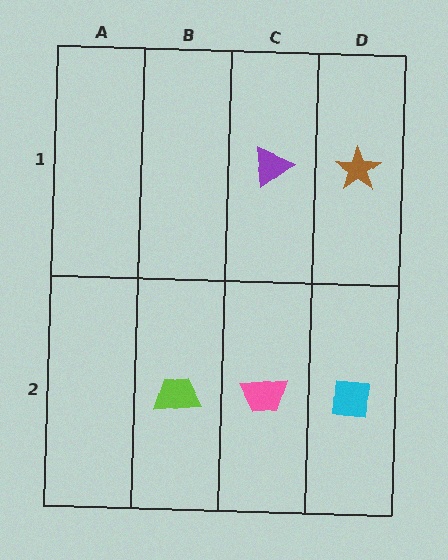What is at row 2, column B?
A lime trapezoid.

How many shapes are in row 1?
2 shapes.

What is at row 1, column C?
A purple triangle.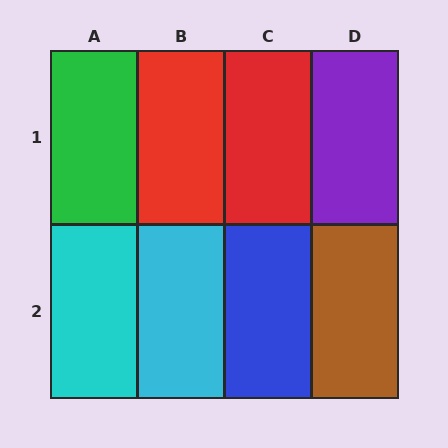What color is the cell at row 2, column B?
Cyan.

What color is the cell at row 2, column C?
Blue.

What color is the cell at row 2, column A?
Cyan.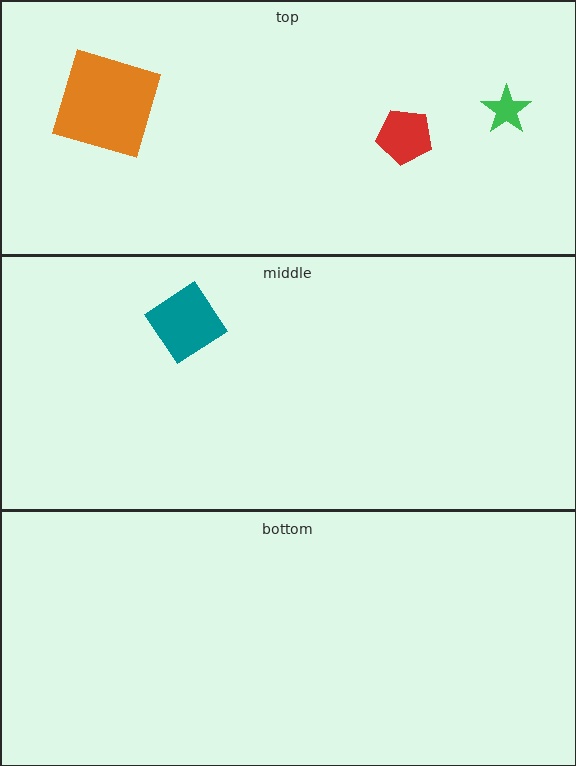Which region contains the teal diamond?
The middle region.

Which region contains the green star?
The top region.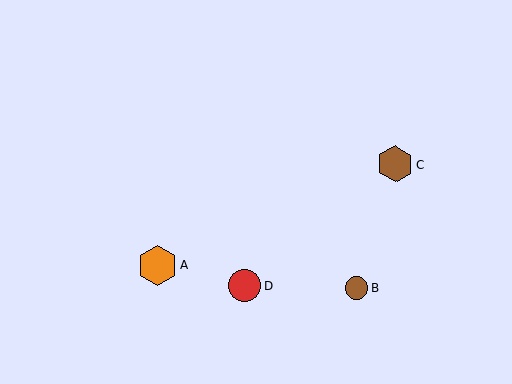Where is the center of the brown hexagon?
The center of the brown hexagon is at (395, 164).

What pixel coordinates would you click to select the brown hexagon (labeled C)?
Click at (395, 164) to select the brown hexagon C.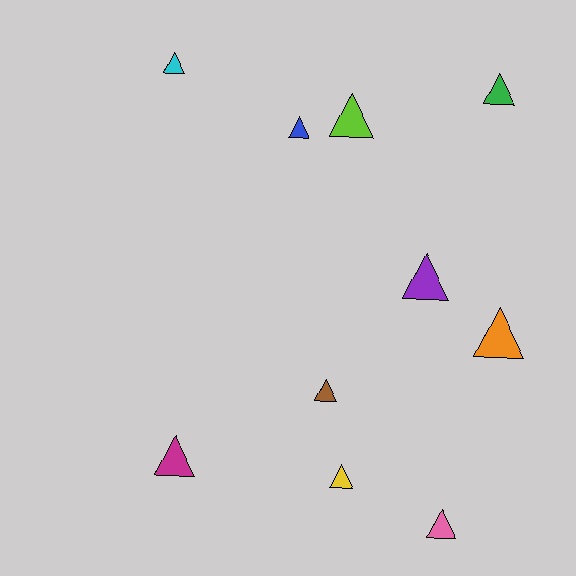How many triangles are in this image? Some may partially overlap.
There are 10 triangles.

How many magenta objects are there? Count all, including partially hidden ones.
There is 1 magenta object.